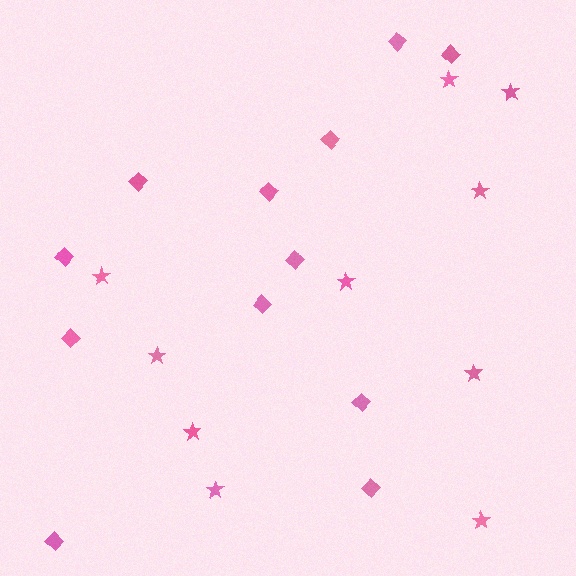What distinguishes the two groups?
There are 2 groups: one group of stars (10) and one group of diamonds (12).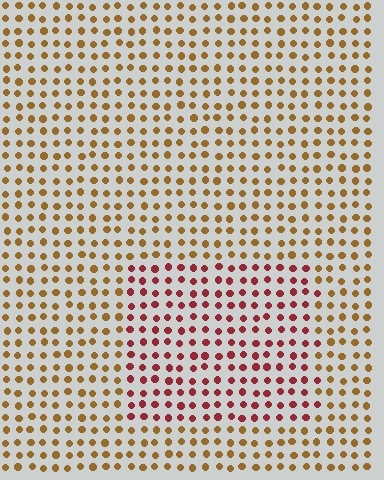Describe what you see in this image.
The image is filled with small brown elements in a uniform arrangement. A rectangle-shaped region is visible where the elements are tinted to a slightly different hue, forming a subtle color boundary.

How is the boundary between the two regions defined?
The boundary is defined purely by a slight shift in hue (about 43 degrees). Spacing, size, and orientation are identical on both sides.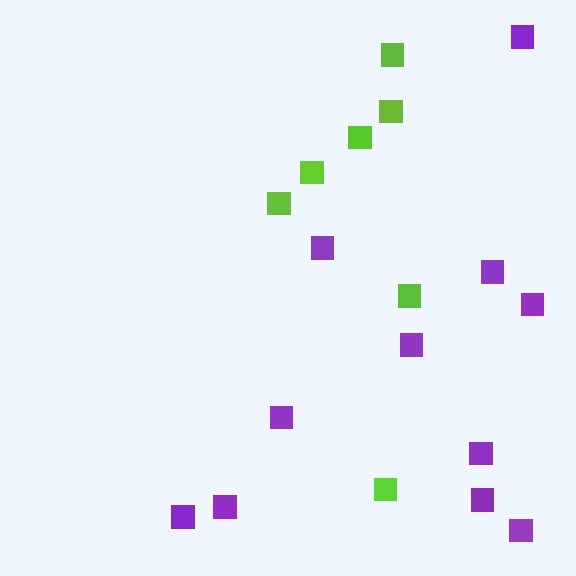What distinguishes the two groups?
There are 2 groups: one group of purple squares (11) and one group of lime squares (7).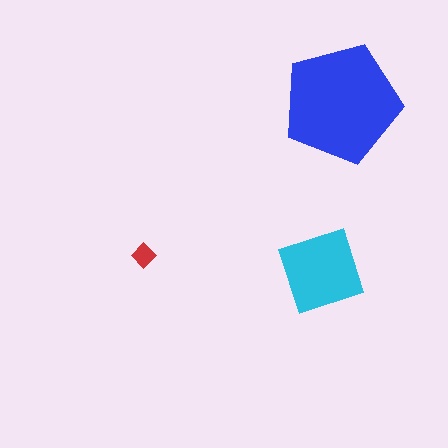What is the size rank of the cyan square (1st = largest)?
2nd.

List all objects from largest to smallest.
The blue pentagon, the cyan square, the red diamond.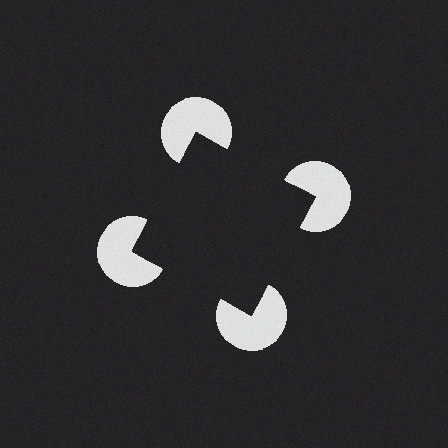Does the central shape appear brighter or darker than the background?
It typically appears slightly darker than the background, even though no actual brightness change is drawn.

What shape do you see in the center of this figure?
An illusory square — its edges are inferred from the aligned wedge cuts in the pac-man discs, not physically drawn.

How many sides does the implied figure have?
4 sides.